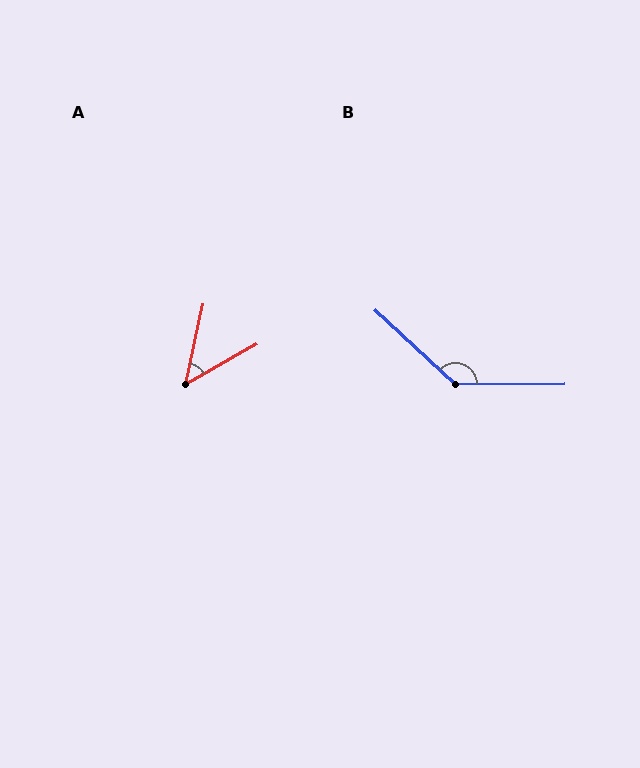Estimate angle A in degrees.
Approximately 48 degrees.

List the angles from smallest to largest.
A (48°), B (137°).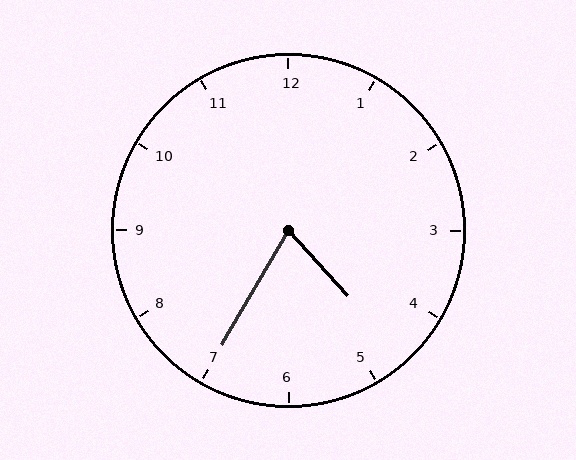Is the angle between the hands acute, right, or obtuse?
It is acute.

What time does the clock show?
4:35.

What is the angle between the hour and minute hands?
Approximately 72 degrees.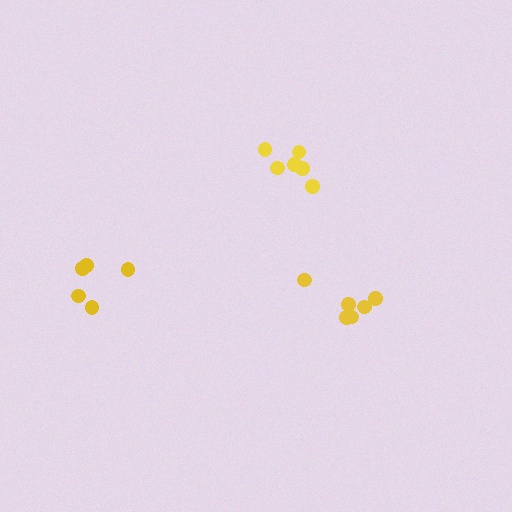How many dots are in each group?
Group 1: 6 dots, Group 2: 5 dots, Group 3: 6 dots (17 total).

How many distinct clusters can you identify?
There are 3 distinct clusters.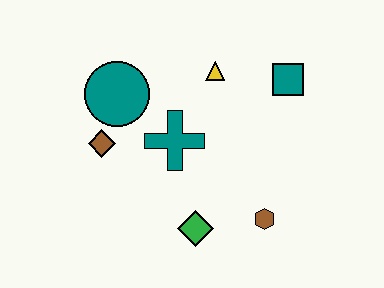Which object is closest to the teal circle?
The brown diamond is closest to the teal circle.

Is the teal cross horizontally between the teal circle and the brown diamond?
No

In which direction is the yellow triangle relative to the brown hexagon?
The yellow triangle is above the brown hexagon.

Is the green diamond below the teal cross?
Yes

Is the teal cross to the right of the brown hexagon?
No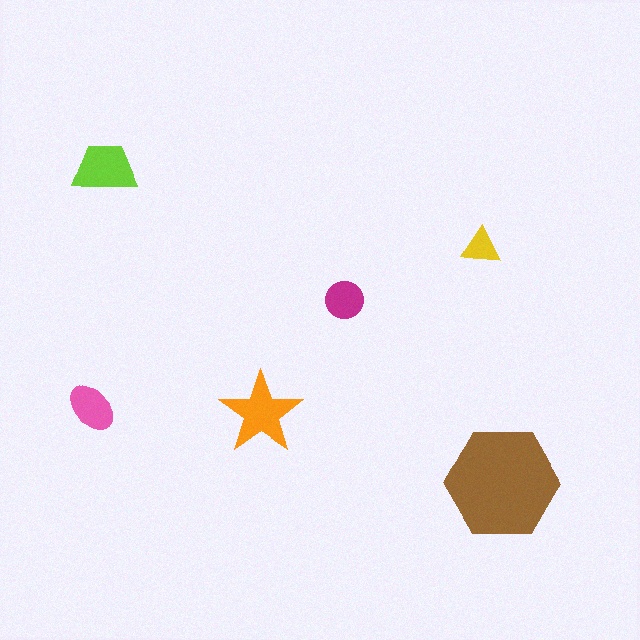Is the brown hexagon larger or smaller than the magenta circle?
Larger.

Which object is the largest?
The brown hexagon.